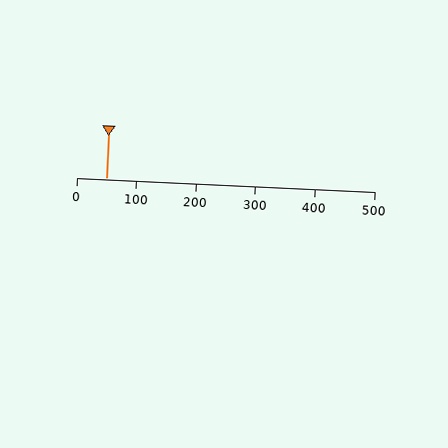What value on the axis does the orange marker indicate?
The marker indicates approximately 50.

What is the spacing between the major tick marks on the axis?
The major ticks are spaced 100 apart.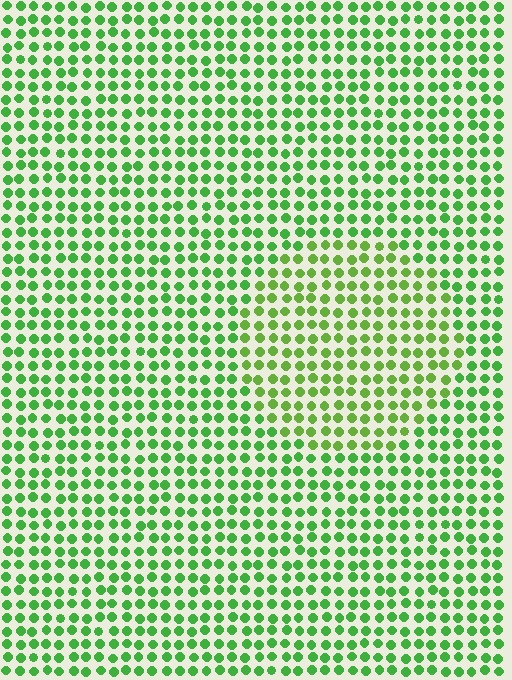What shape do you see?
I see a circle.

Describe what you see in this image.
The image is filled with small green elements in a uniform arrangement. A circle-shaped region is visible where the elements are tinted to a slightly different hue, forming a subtle color boundary.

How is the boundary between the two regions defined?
The boundary is defined purely by a slight shift in hue (about 21 degrees). Spacing, size, and orientation are identical on both sides.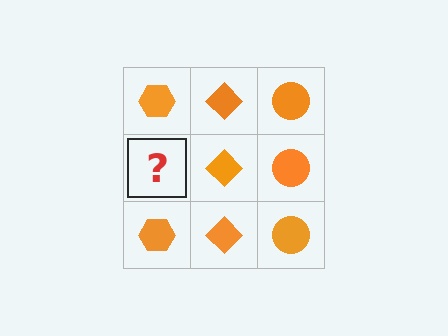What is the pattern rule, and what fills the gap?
The rule is that each column has a consistent shape. The gap should be filled with an orange hexagon.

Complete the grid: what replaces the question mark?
The question mark should be replaced with an orange hexagon.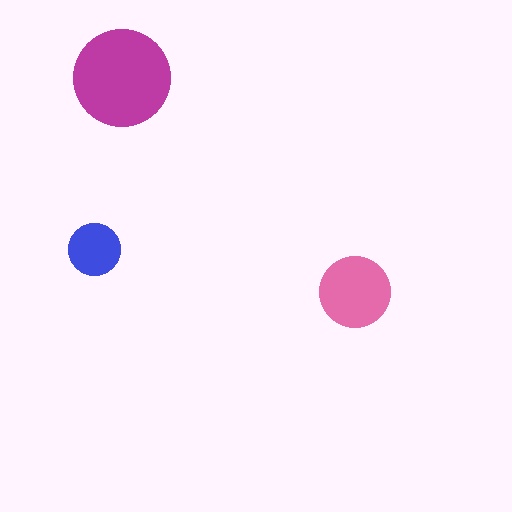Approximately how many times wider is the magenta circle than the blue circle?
About 2 times wider.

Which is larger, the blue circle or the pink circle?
The pink one.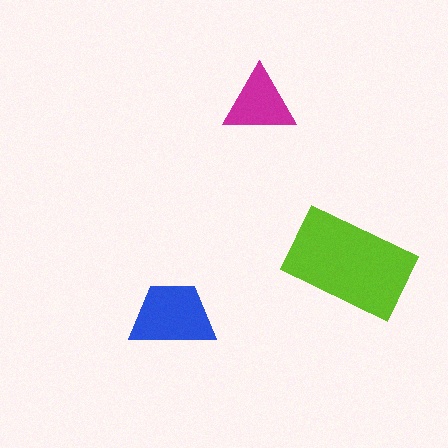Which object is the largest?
The lime rectangle.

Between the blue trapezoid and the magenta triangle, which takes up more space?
The blue trapezoid.